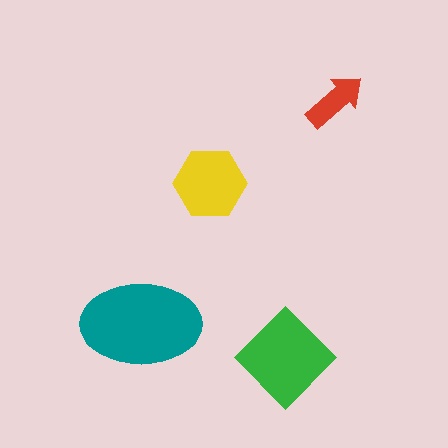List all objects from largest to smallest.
The teal ellipse, the green diamond, the yellow hexagon, the red arrow.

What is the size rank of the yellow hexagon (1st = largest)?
3rd.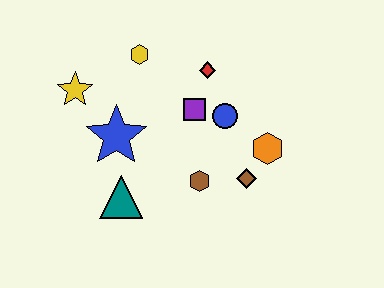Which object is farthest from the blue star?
The orange hexagon is farthest from the blue star.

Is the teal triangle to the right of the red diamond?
No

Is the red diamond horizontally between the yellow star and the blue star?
No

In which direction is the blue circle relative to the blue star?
The blue circle is to the right of the blue star.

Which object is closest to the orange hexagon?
The brown diamond is closest to the orange hexagon.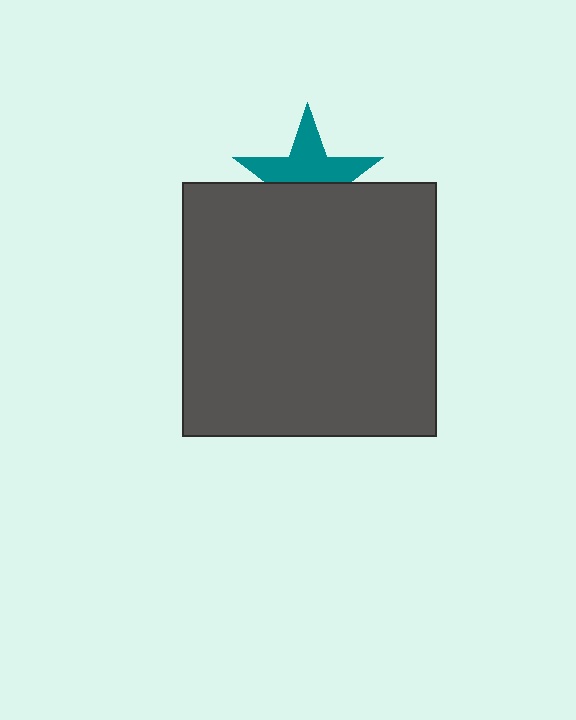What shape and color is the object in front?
The object in front is a dark gray square.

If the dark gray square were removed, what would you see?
You would see the complete teal star.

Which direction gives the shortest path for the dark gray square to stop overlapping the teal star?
Moving down gives the shortest separation.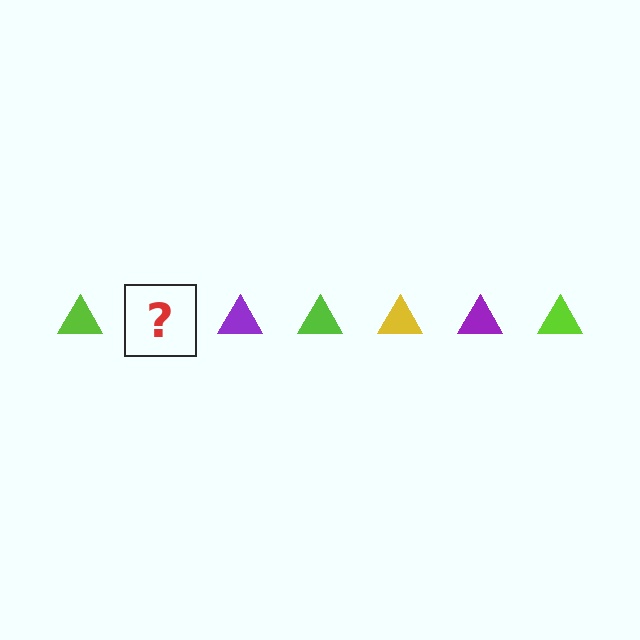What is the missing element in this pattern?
The missing element is a yellow triangle.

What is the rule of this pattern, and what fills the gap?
The rule is that the pattern cycles through lime, yellow, purple triangles. The gap should be filled with a yellow triangle.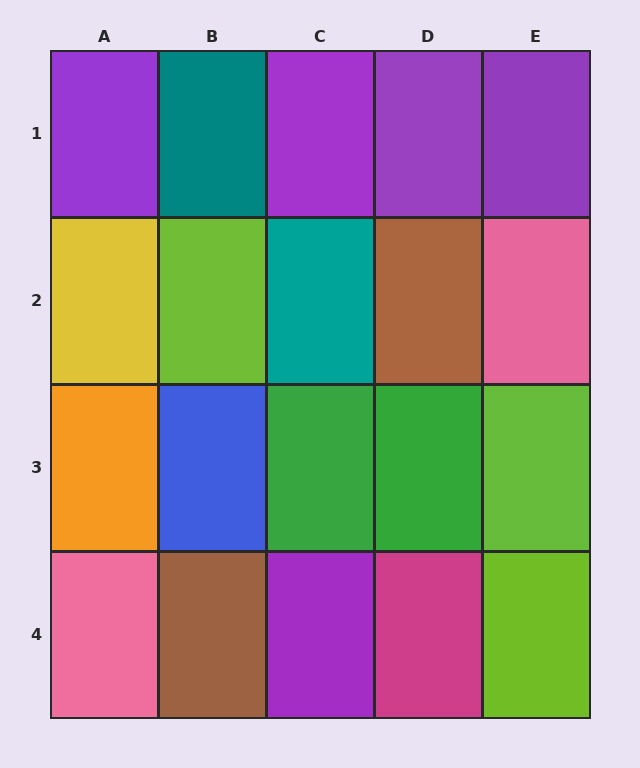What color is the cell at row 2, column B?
Lime.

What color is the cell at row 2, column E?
Pink.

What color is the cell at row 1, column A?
Purple.